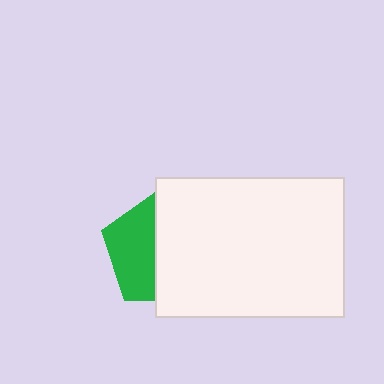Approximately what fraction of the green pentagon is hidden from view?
Roughly 56% of the green pentagon is hidden behind the white rectangle.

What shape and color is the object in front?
The object in front is a white rectangle.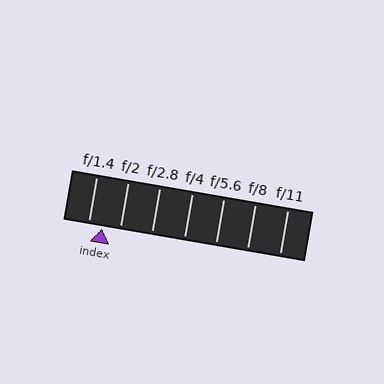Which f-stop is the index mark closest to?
The index mark is closest to f/1.4.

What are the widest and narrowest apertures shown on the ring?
The widest aperture shown is f/1.4 and the narrowest is f/11.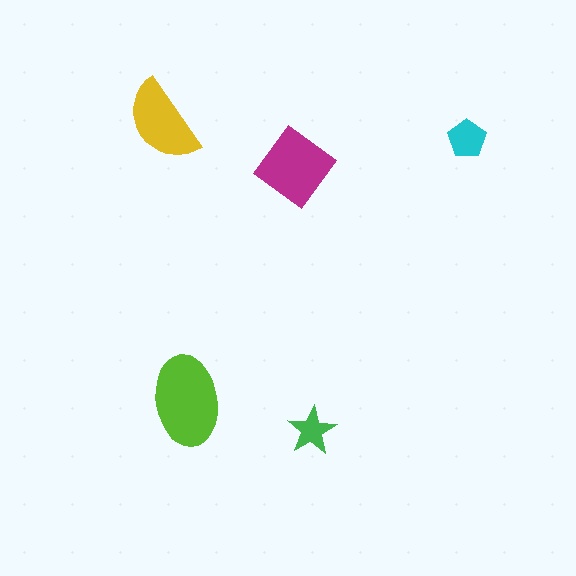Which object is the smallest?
The green star.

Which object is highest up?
The yellow semicircle is topmost.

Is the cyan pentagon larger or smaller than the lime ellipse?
Smaller.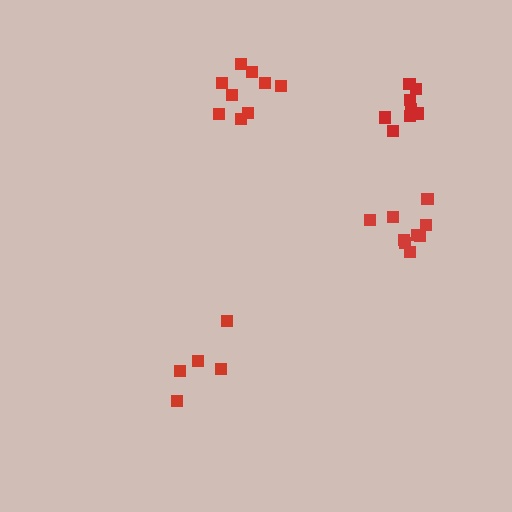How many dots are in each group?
Group 1: 9 dots, Group 2: 8 dots, Group 3: 9 dots, Group 4: 5 dots (31 total).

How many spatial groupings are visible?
There are 4 spatial groupings.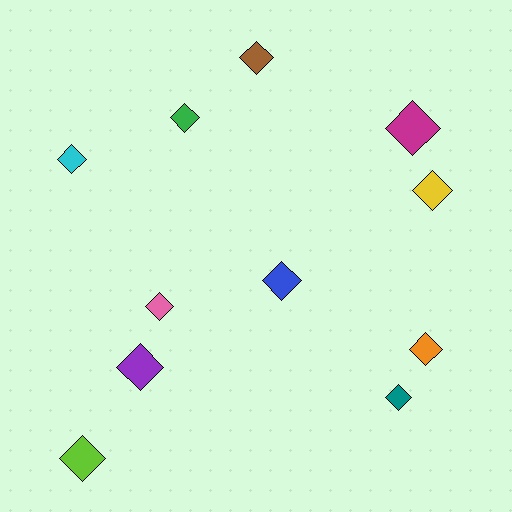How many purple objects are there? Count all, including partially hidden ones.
There is 1 purple object.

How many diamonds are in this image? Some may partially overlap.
There are 11 diamonds.